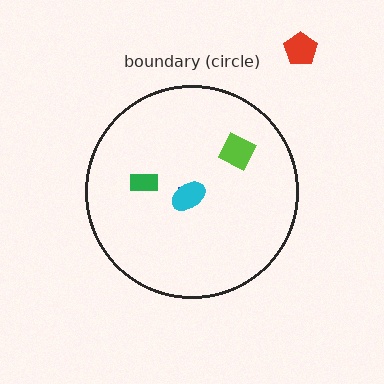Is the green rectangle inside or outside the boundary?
Inside.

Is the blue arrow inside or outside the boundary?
Inside.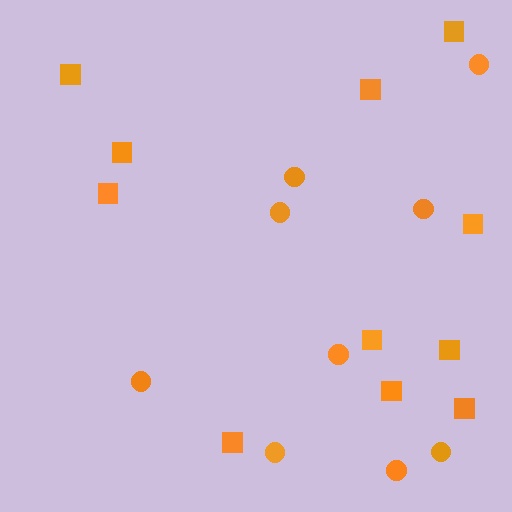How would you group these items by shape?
There are 2 groups: one group of circles (9) and one group of squares (11).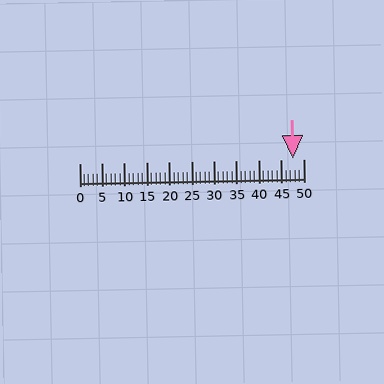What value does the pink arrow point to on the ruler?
The pink arrow points to approximately 48.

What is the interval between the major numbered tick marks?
The major tick marks are spaced 5 units apart.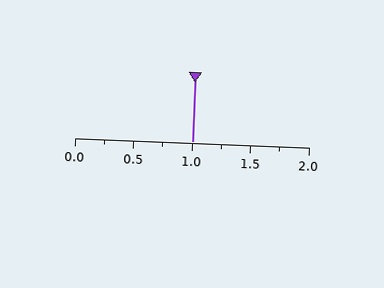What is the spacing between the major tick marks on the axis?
The major ticks are spaced 0.5 apart.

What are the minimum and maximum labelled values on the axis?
The axis runs from 0.0 to 2.0.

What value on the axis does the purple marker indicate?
The marker indicates approximately 1.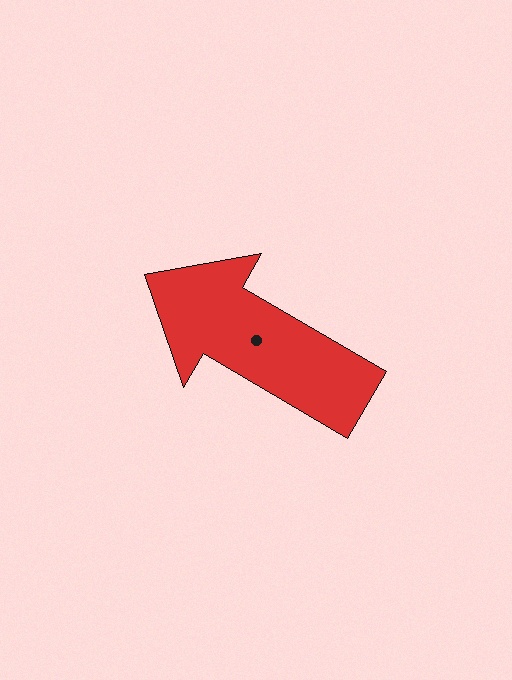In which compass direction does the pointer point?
Northwest.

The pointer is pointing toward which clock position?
Roughly 10 o'clock.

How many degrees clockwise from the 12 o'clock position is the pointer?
Approximately 300 degrees.